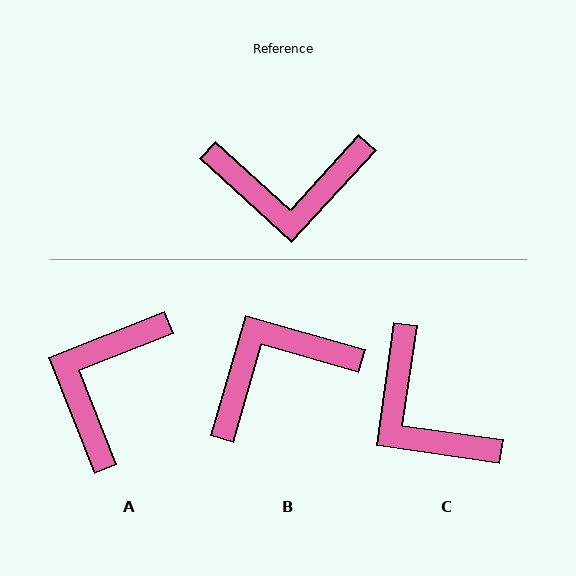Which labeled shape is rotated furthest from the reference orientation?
B, about 153 degrees away.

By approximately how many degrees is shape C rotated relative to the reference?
Approximately 56 degrees clockwise.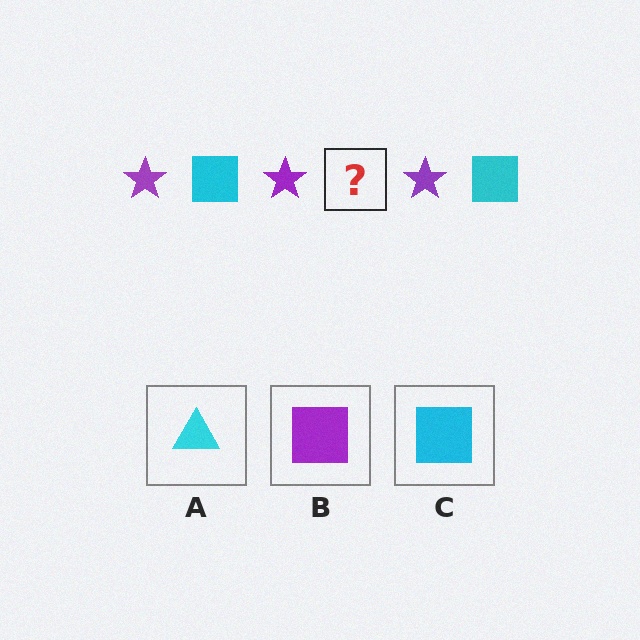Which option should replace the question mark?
Option C.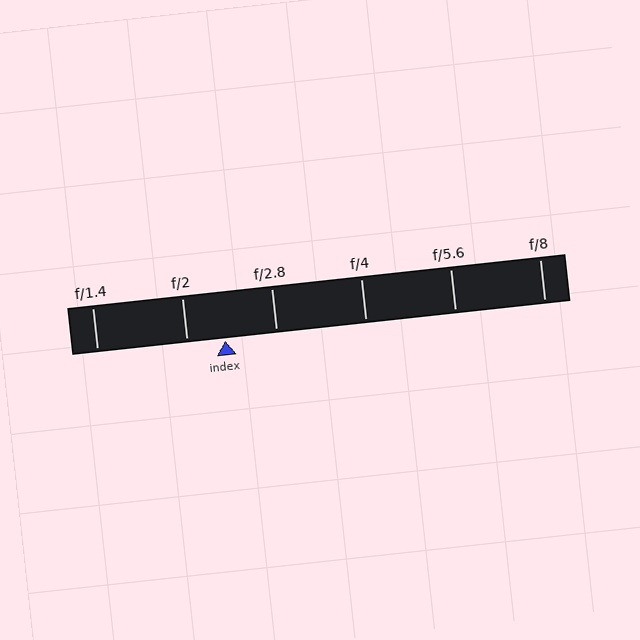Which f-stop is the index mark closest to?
The index mark is closest to f/2.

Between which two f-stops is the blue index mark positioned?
The index mark is between f/2 and f/2.8.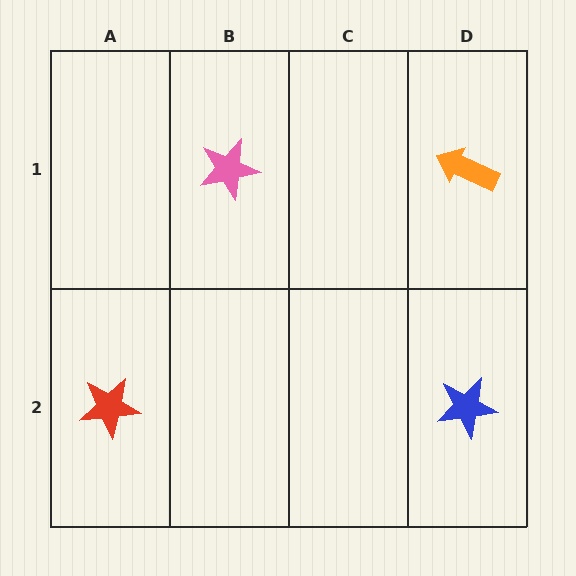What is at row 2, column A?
A red star.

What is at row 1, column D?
An orange arrow.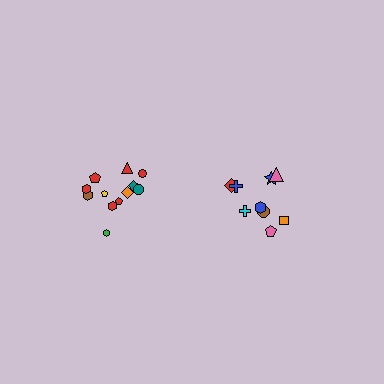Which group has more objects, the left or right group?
The left group.